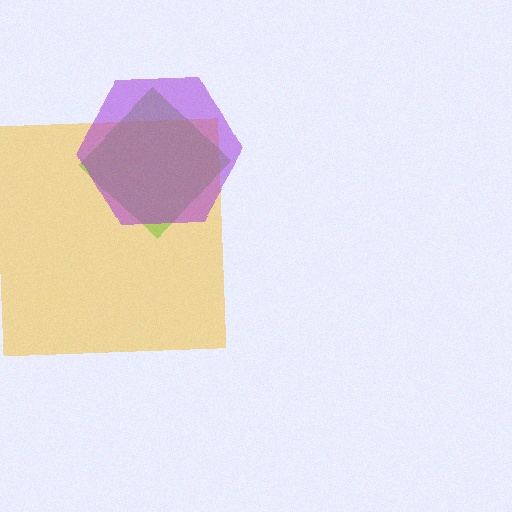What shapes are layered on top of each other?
The layered shapes are: a yellow square, a lime diamond, a purple hexagon.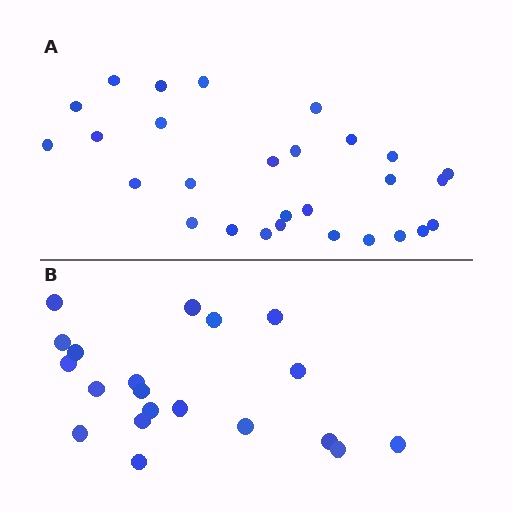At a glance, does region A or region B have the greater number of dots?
Region A (the top region) has more dots.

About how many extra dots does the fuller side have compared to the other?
Region A has roughly 8 or so more dots than region B.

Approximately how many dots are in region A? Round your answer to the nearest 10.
About 30 dots. (The exact count is 28, which rounds to 30.)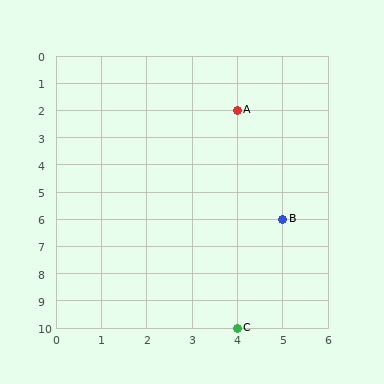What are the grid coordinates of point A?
Point A is at grid coordinates (4, 2).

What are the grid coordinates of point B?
Point B is at grid coordinates (5, 6).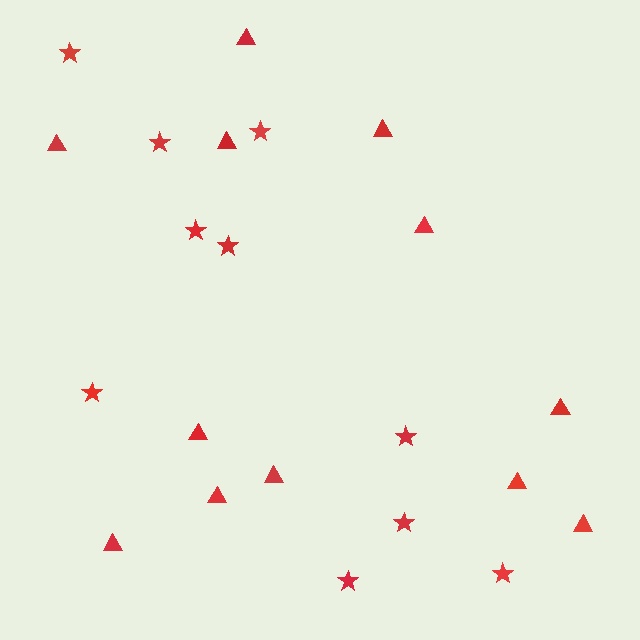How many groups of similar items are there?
There are 2 groups: one group of stars (10) and one group of triangles (12).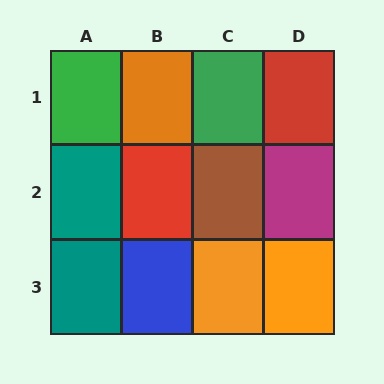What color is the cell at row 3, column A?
Teal.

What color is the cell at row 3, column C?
Orange.